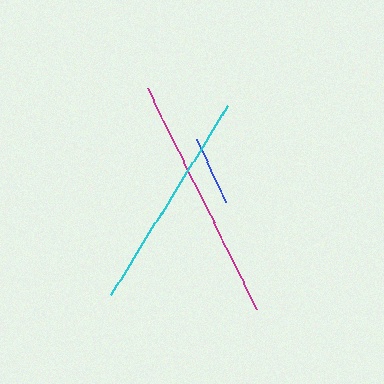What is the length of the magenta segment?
The magenta segment is approximately 247 pixels long.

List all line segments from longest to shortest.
From longest to shortest: magenta, cyan, blue.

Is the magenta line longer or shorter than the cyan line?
The magenta line is longer than the cyan line.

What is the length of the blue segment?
The blue segment is approximately 69 pixels long.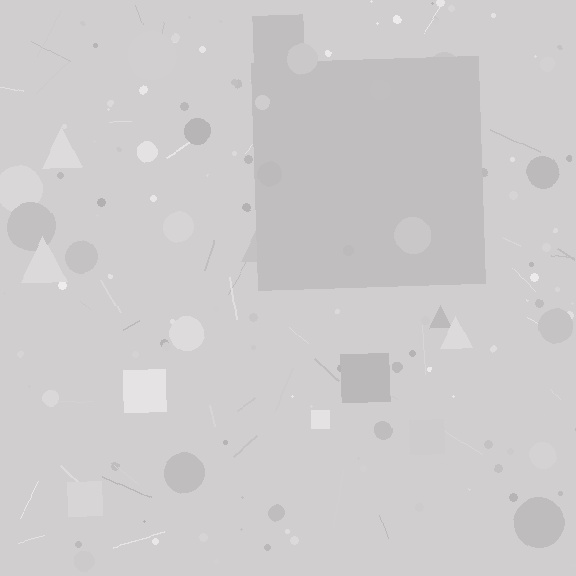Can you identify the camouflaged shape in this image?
The camouflaged shape is a square.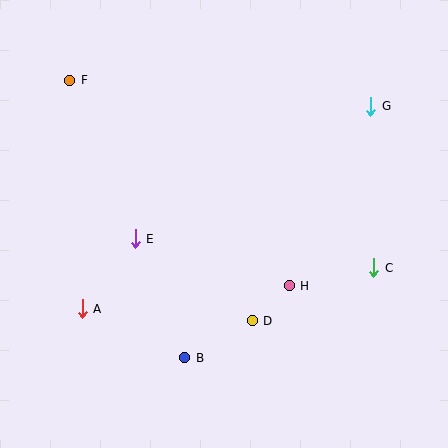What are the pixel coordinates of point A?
Point A is at (82, 309).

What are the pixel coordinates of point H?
Point H is at (289, 286).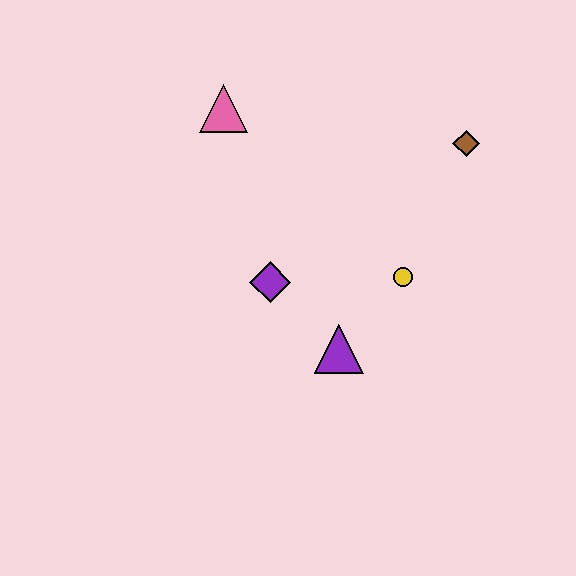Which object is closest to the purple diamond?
The purple triangle is closest to the purple diamond.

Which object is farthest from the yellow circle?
The pink triangle is farthest from the yellow circle.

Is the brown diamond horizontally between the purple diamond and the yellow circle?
No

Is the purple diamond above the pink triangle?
No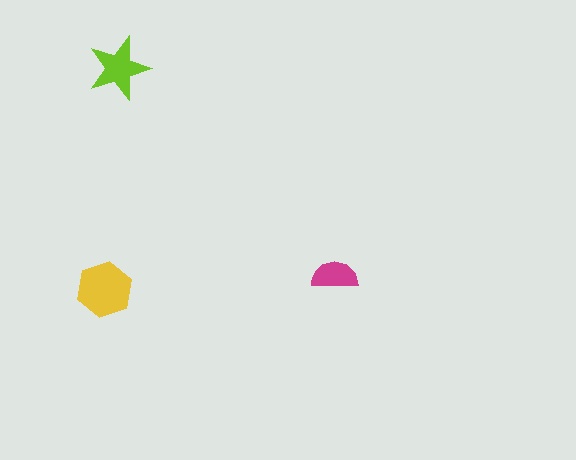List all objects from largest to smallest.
The yellow hexagon, the lime star, the magenta semicircle.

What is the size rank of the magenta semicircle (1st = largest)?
3rd.